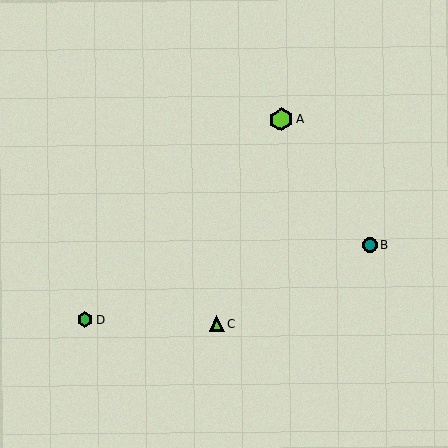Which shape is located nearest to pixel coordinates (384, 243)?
The teal circle (labeled B) at (370, 245) is nearest to that location.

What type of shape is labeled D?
Shape D is a green hexagon.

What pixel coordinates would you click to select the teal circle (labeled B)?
Click at (370, 245) to select the teal circle B.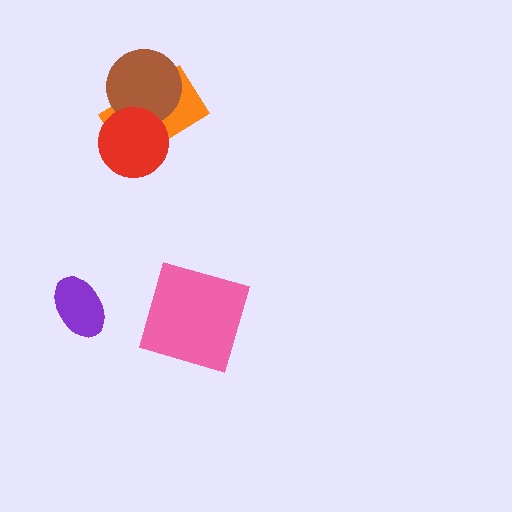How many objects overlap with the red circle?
2 objects overlap with the red circle.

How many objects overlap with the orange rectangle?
2 objects overlap with the orange rectangle.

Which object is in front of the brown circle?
The red circle is in front of the brown circle.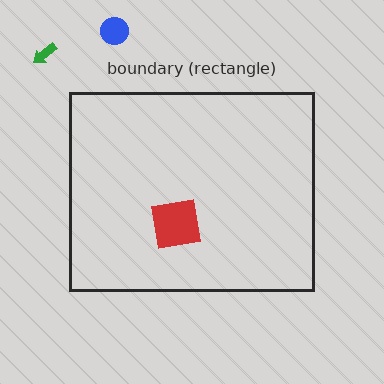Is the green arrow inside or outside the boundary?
Outside.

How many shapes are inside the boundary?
1 inside, 2 outside.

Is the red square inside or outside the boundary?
Inside.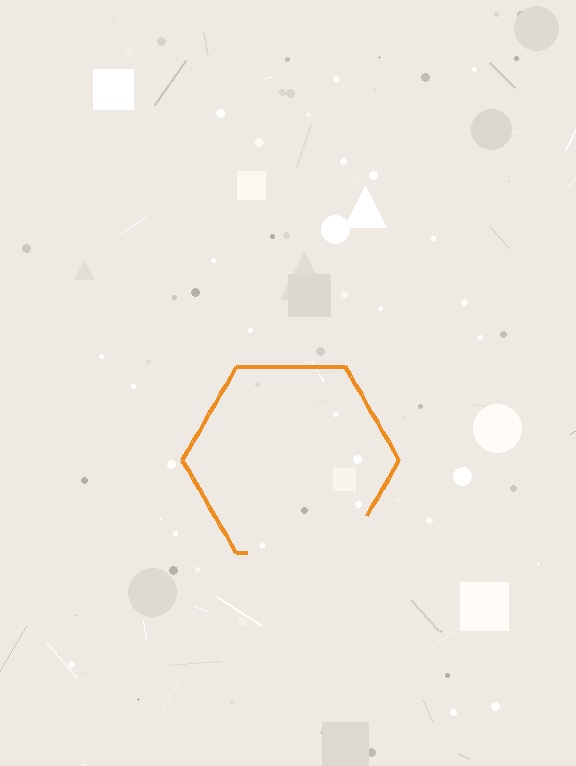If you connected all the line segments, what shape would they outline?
They would outline a hexagon.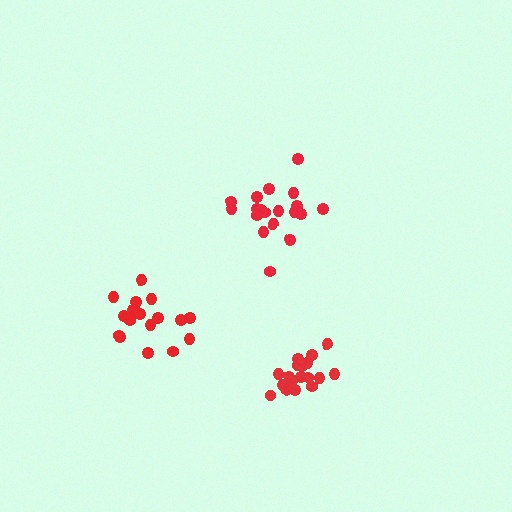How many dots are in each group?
Group 1: 19 dots, Group 2: 18 dots, Group 3: 18 dots (55 total).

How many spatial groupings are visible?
There are 3 spatial groupings.